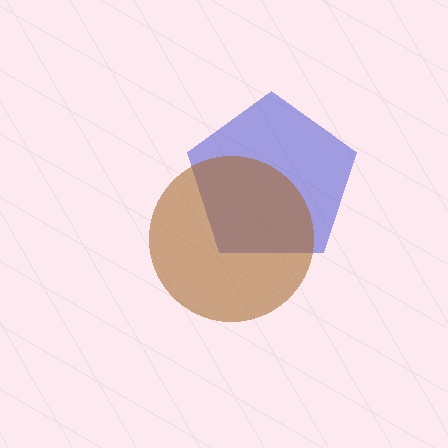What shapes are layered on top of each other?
The layered shapes are: a blue pentagon, a brown circle.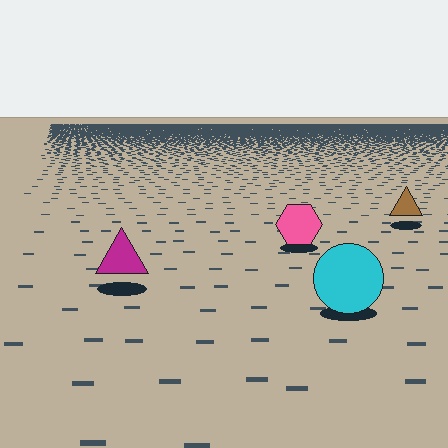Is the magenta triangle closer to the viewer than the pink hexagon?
Yes. The magenta triangle is closer — you can tell from the texture gradient: the ground texture is coarser near it.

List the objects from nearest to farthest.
From nearest to farthest: the cyan circle, the magenta triangle, the pink hexagon, the brown triangle.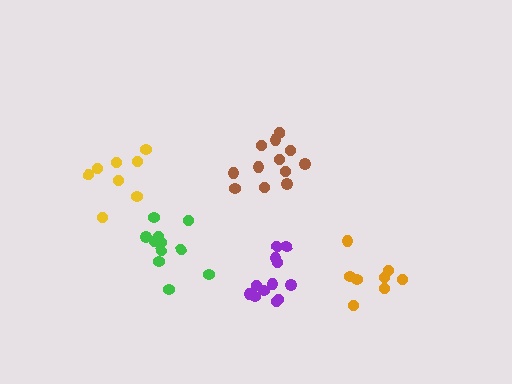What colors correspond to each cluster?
The clusters are colored: brown, orange, green, yellow, purple.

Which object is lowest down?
The orange cluster is bottommost.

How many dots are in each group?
Group 1: 12 dots, Group 2: 8 dots, Group 3: 11 dots, Group 4: 8 dots, Group 5: 12 dots (51 total).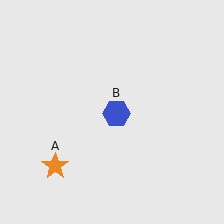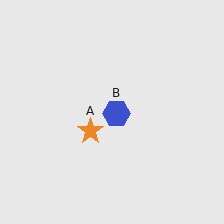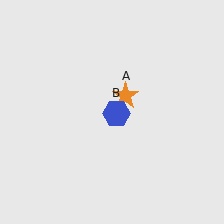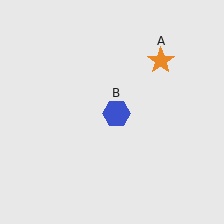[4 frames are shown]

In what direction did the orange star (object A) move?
The orange star (object A) moved up and to the right.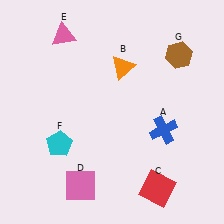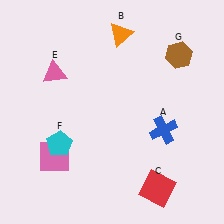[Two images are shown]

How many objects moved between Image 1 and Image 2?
3 objects moved between the two images.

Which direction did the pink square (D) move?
The pink square (D) moved up.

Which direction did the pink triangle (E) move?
The pink triangle (E) moved down.